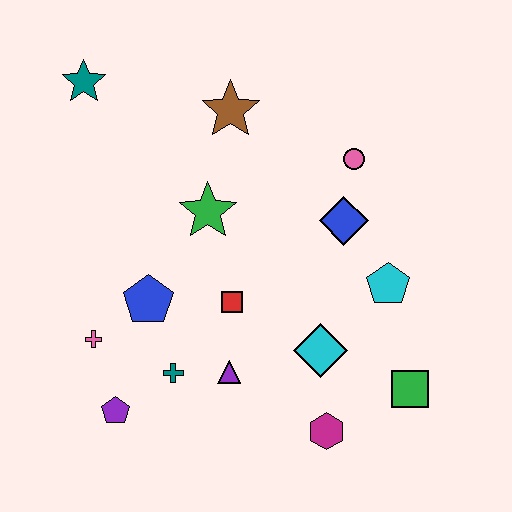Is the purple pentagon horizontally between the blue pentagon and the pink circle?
No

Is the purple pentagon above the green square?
No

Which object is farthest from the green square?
The teal star is farthest from the green square.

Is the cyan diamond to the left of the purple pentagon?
No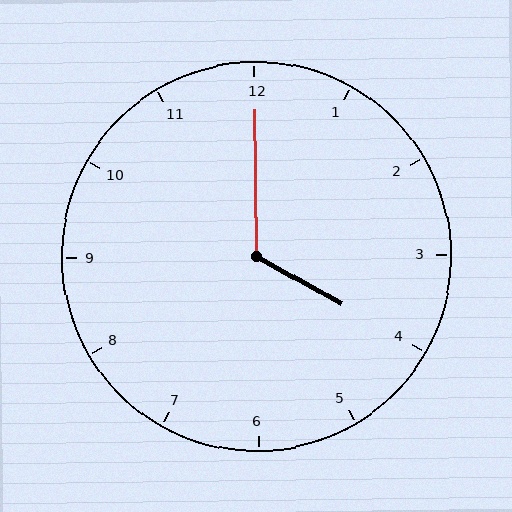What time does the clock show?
4:00.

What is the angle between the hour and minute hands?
Approximately 120 degrees.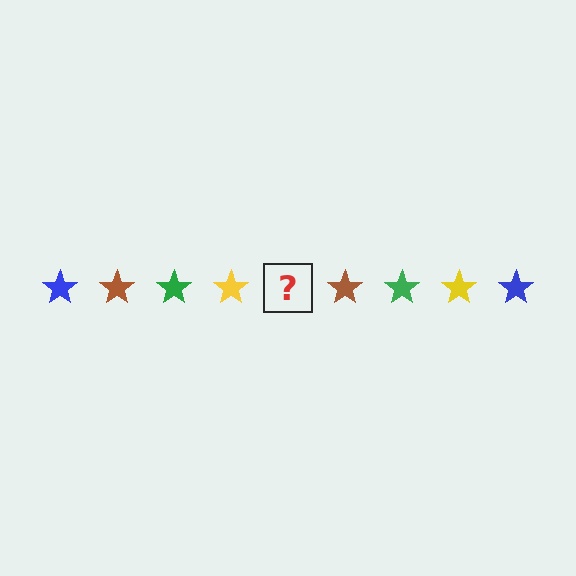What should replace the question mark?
The question mark should be replaced with a blue star.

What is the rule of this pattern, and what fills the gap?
The rule is that the pattern cycles through blue, brown, green, yellow stars. The gap should be filled with a blue star.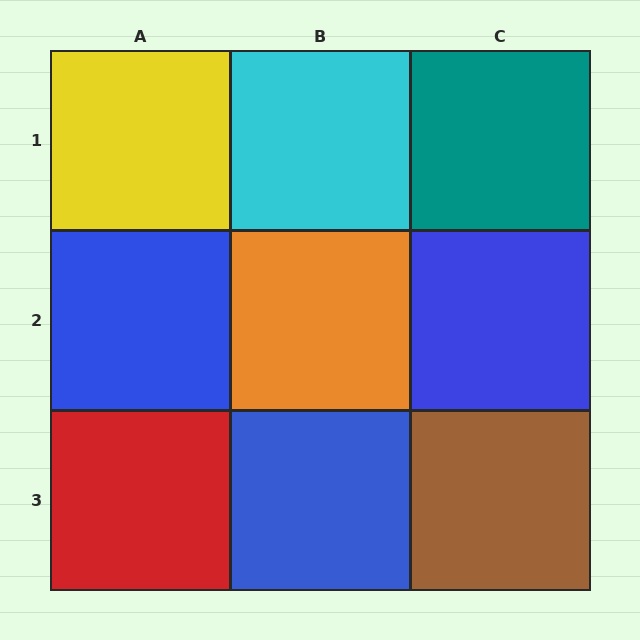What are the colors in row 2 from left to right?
Blue, orange, blue.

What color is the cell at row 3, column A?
Red.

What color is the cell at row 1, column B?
Cyan.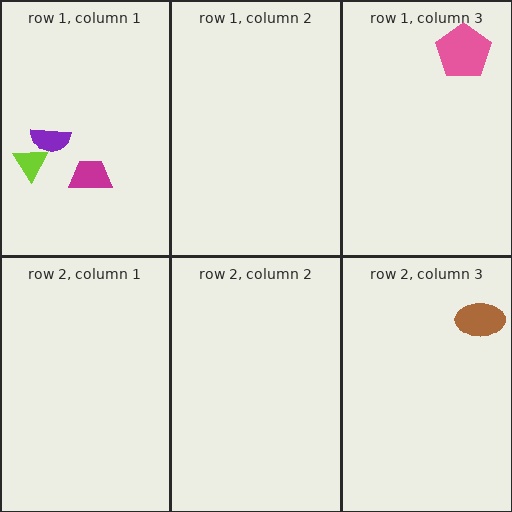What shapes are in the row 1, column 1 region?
The purple semicircle, the magenta trapezoid, the lime triangle.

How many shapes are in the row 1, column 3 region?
1.